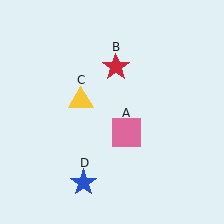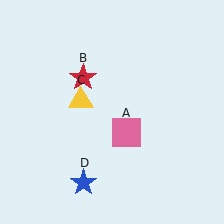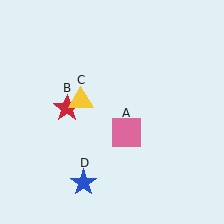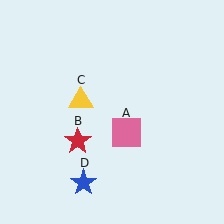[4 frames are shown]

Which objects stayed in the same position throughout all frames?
Pink square (object A) and yellow triangle (object C) and blue star (object D) remained stationary.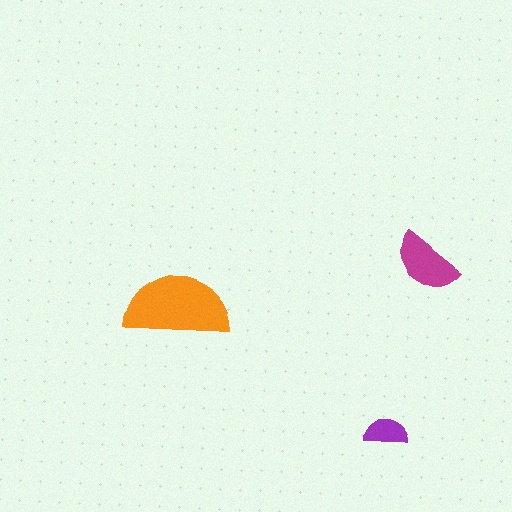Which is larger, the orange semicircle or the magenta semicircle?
The orange one.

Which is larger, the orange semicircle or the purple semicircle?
The orange one.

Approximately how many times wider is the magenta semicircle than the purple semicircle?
About 1.5 times wider.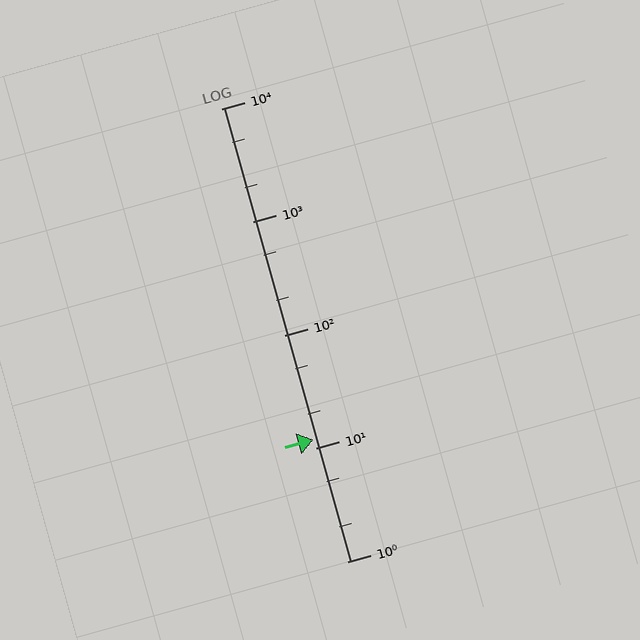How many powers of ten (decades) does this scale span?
The scale spans 4 decades, from 1 to 10000.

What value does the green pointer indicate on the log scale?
The pointer indicates approximately 12.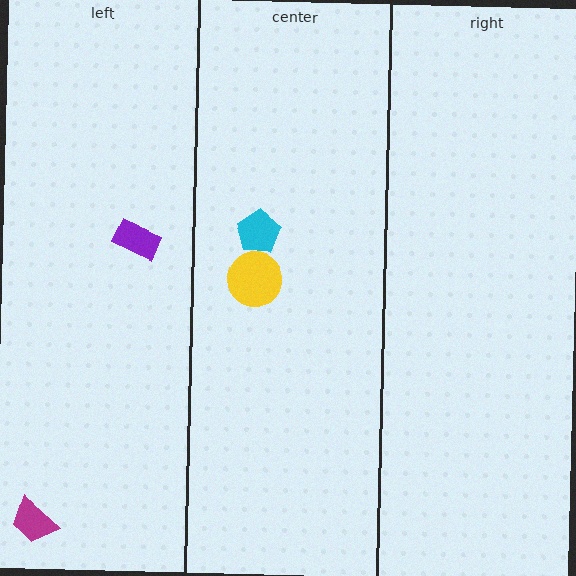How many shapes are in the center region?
2.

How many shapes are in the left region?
2.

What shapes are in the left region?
The purple rectangle, the magenta trapezoid.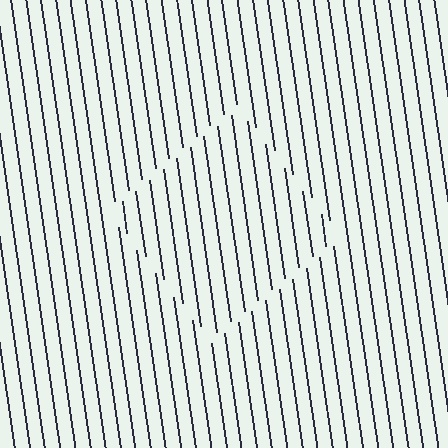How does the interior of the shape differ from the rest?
The interior of the shape contains the same grating, shifted by half a period — the contour is defined by the phase discontinuity where line-ends from the inner and outer gratings abut.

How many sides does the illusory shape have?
4 sides — the line-ends trace a square.